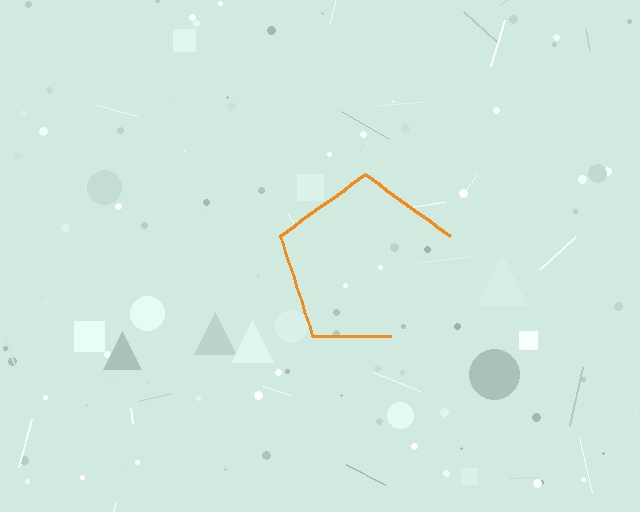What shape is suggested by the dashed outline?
The dashed outline suggests a pentagon.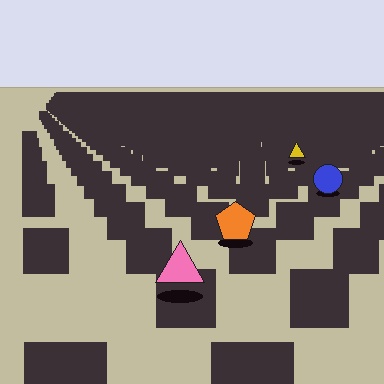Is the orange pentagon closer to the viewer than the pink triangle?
No. The pink triangle is closer — you can tell from the texture gradient: the ground texture is coarser near it.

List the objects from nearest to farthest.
From nearest to farthest: the pink triangle, the orange pentagon, the blue circle, the yellow triangle.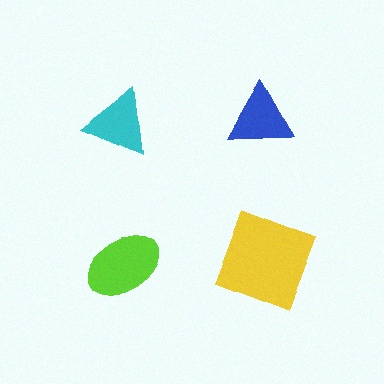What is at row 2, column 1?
A lime ellipse.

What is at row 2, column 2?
A yellow square.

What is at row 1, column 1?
A cyan triangle.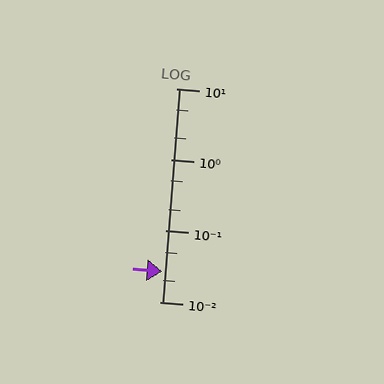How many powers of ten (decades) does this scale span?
The scale spans 3 decades, from 0.01 to 10.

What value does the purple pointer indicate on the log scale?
The pointer indicates approximately 0.027.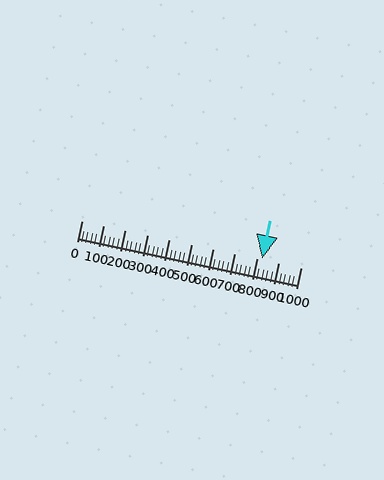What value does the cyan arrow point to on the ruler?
The cyan arrow points to approximately 824.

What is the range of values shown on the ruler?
The ruler shows values from 0 to 1000.